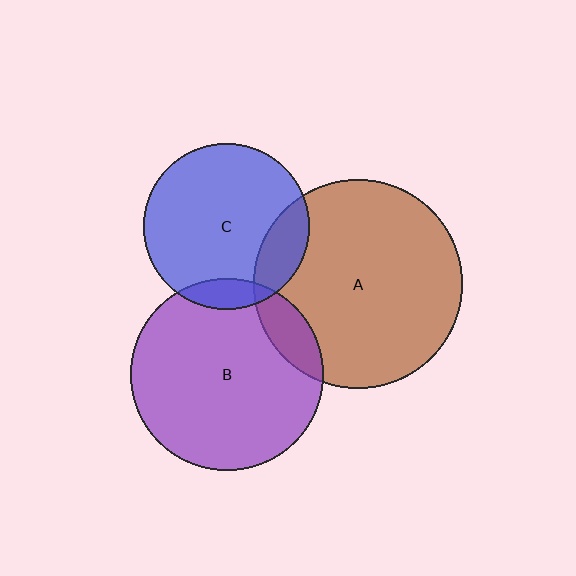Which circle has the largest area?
Circle A (brown).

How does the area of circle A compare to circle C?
Approximately 1.6 times.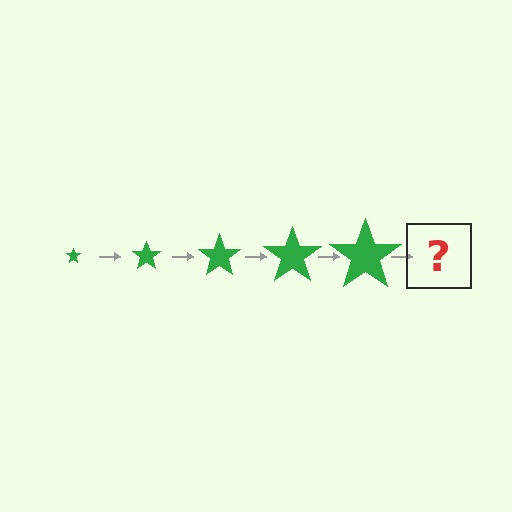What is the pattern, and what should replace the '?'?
The pattern is that the star gets progressively larger each step. The '?' should be a green star, larger than the previous one.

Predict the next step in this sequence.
The next step is a green star, larger than the previous one.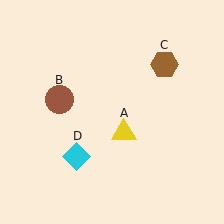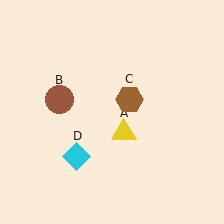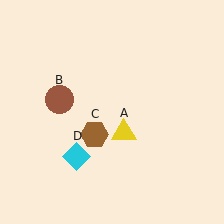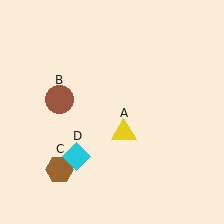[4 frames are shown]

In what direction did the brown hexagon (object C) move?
The brown hexagon (object C) moved down and to the left.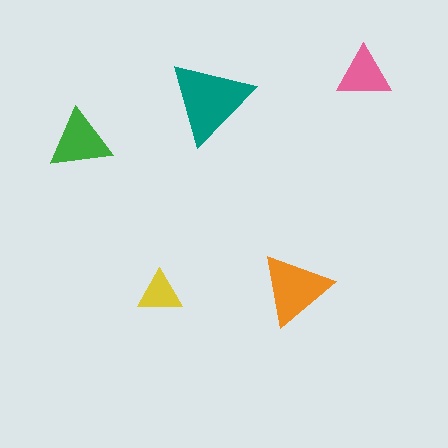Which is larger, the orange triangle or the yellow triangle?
The orange one.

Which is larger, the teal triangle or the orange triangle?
The teal one.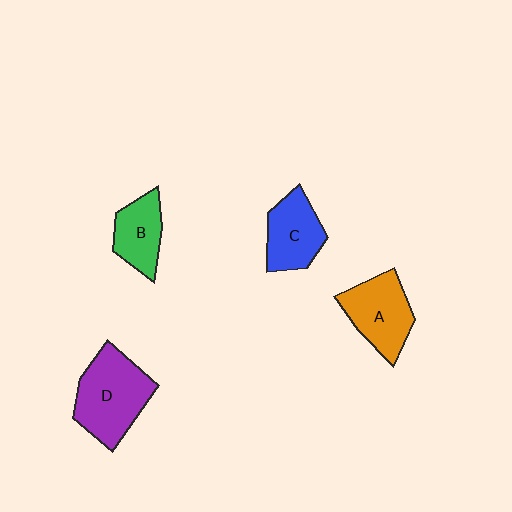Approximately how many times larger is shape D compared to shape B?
Approximately 1.7 times.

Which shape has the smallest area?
Shape B (green).